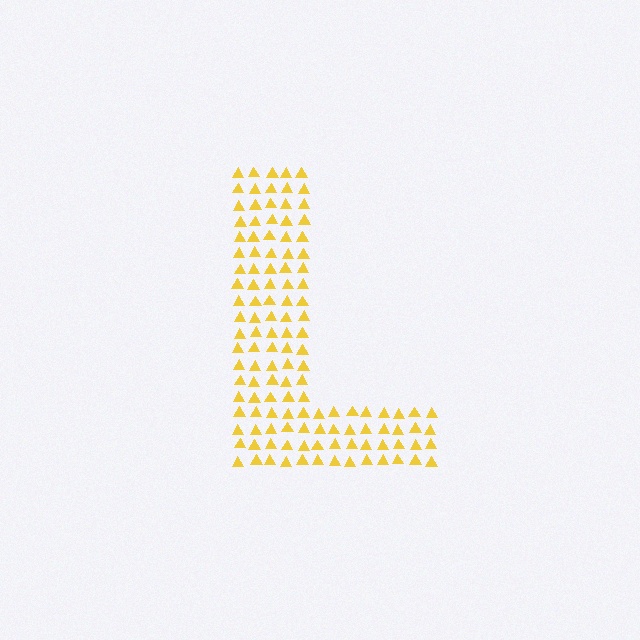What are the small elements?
The small elements are triangles.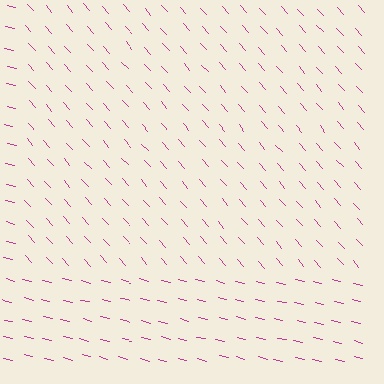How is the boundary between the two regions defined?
The boundary is defined purely by a change in line orientation (approximately 34 degrees difference). All lines are the same color and thickness.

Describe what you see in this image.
The image is filled with small magenta line segments. A rectangle region in the image has lines oriented differently from the surrounding lines, creating a visible texture boundary.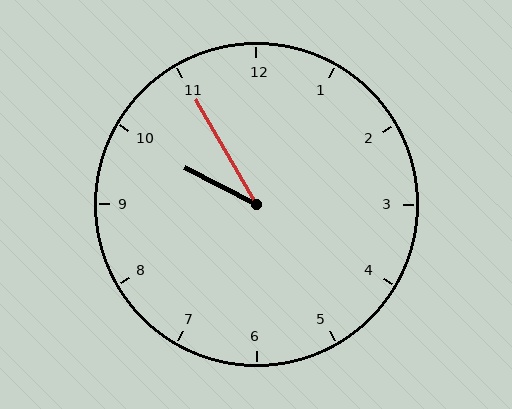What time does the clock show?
9:55.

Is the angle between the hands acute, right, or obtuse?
It is acute.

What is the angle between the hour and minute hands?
Approximately 32 degrees.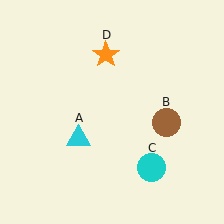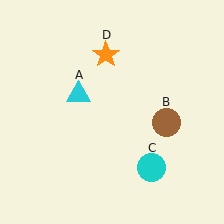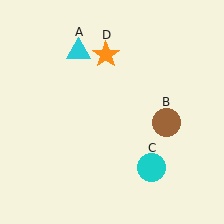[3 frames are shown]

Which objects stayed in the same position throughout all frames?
Brown circle (object B) and cyan circle (object C) and orange star (object D) remained stationary.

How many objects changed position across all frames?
1 object changed position: cyan triangle (object A).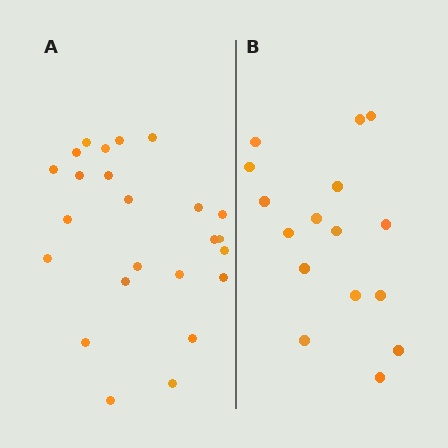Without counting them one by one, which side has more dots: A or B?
Region A (the left region) has more dots.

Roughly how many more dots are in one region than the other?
Region A has roughly 8 or so more dots than region B.